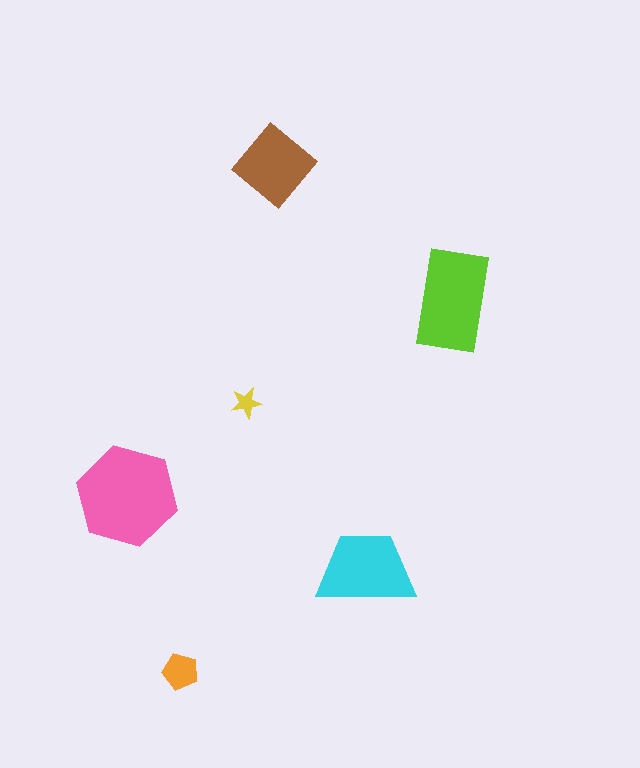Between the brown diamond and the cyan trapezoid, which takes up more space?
The cyan trapezoid.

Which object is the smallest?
The yellow star.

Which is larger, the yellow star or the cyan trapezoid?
The cyan trapezoid.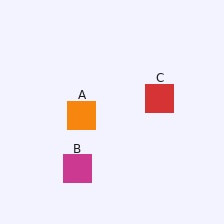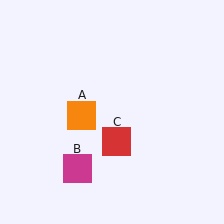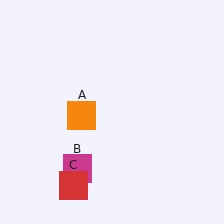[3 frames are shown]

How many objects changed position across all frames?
1 object changed position: red square (object C).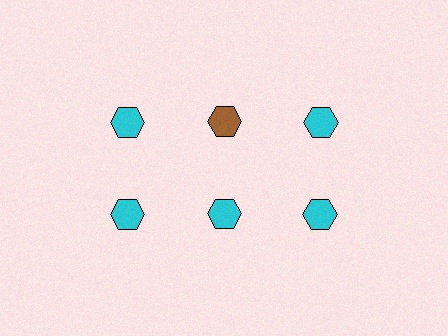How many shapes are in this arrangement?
There are 6 shapes arranged in a grid pattern.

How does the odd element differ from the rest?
It has a different color: brown instead of cyan.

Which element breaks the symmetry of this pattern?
The brown hexagon in the top row, second from left column breaks the symmetry. All other shapes are cyan hexagons.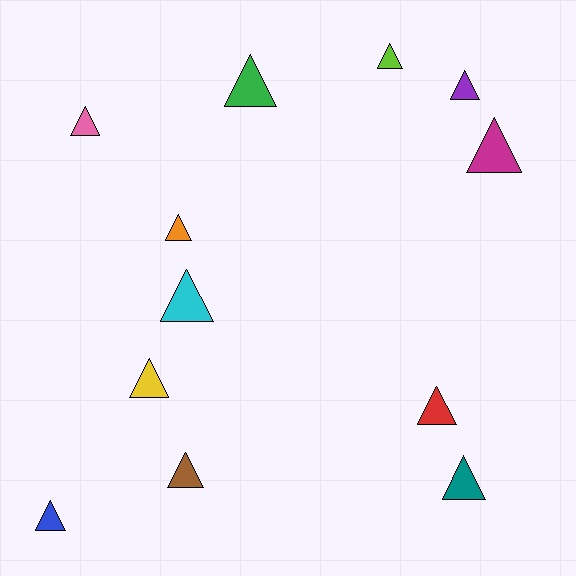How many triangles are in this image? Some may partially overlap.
There are 12 triangles.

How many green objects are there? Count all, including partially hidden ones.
There is 1 green object.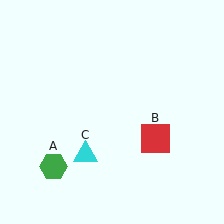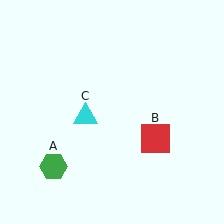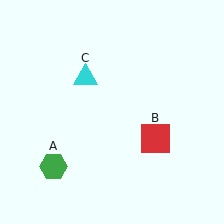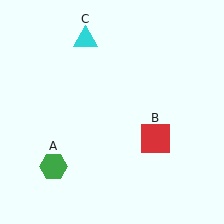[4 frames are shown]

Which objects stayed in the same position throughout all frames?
Green hexagon (object A) and red square (object B) remained stationary.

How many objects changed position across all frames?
1 object changed position: cyan triangle (object C).